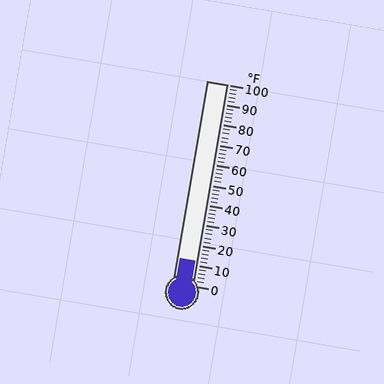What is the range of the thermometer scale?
The thermometer scale ranges from 0°F to 100°F.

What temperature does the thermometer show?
The thermometer shows approximately 12°F.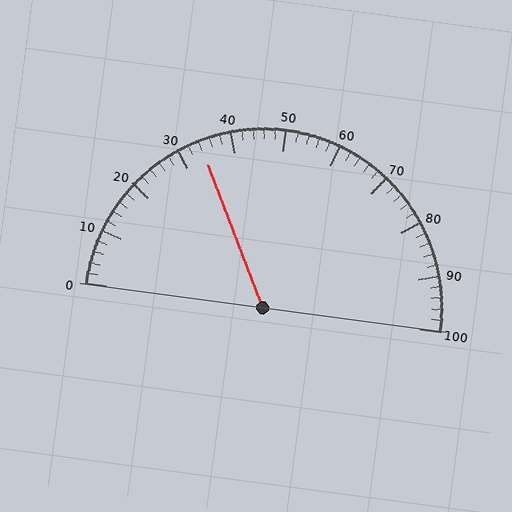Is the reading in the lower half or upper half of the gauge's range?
The reading is in the lower half of the range (0 to 100).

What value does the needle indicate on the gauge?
The needle indicates approximately 34.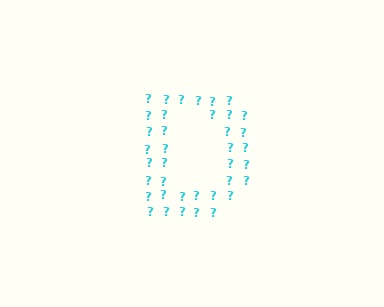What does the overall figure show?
The overall figure shows the letter D.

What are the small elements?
The small elements are question marks.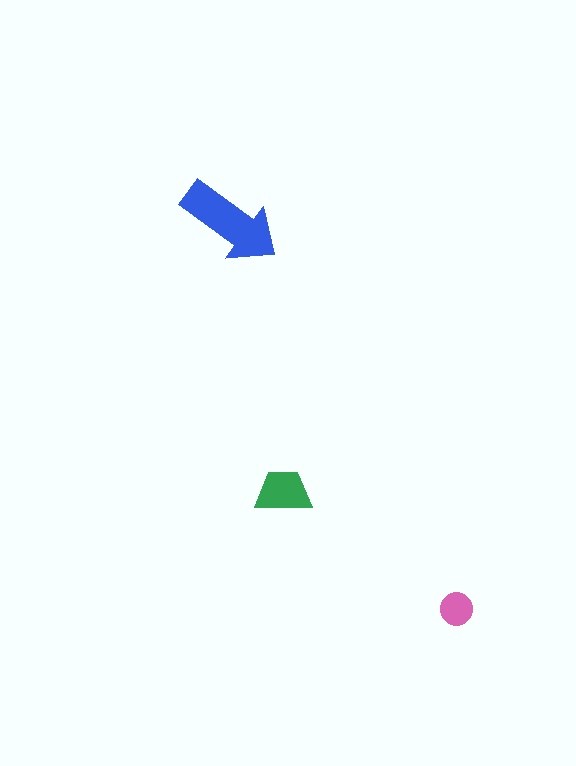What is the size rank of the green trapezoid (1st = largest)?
2nd.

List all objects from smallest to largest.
The pink circle, the green trapezoid, the blue arrow.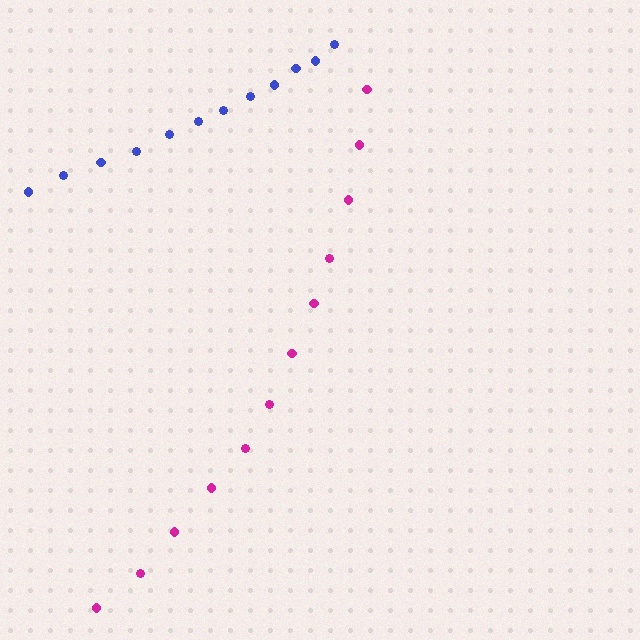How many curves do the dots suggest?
There are 2 distinct paths.